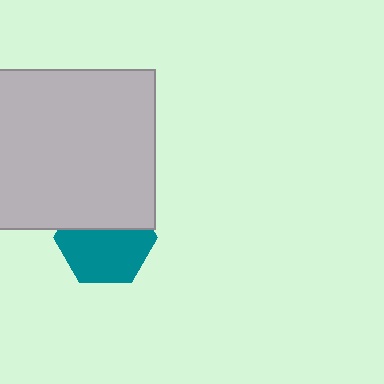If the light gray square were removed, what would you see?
You would see the complete teal hexagon.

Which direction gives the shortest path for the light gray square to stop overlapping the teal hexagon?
Moving up gives the shortest separation.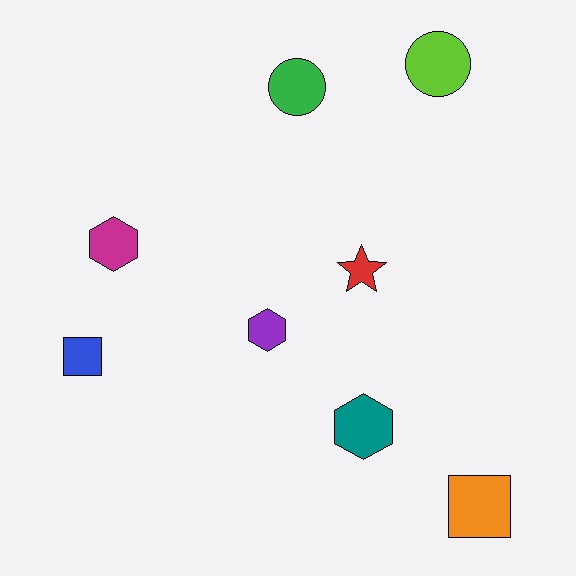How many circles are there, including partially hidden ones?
There are 2 circles.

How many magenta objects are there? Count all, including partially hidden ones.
There is 1 magenta object.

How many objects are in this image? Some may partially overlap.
There are 8 objects.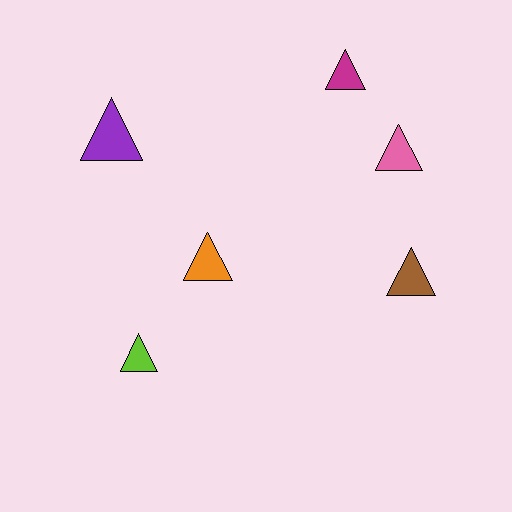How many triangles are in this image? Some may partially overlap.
There are 6 triangles.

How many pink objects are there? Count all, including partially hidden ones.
There is 1 pink object.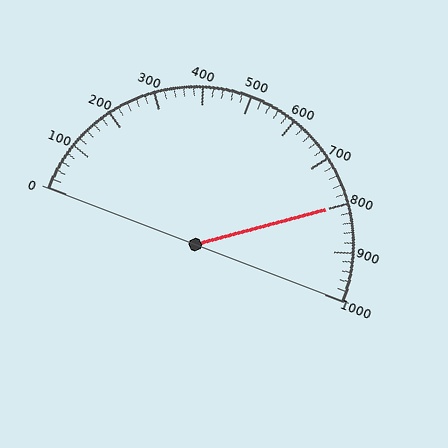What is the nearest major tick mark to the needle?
The nearest major tick mark is 800.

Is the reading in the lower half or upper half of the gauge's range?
The reading is in the upper half of the range (0 to 1000).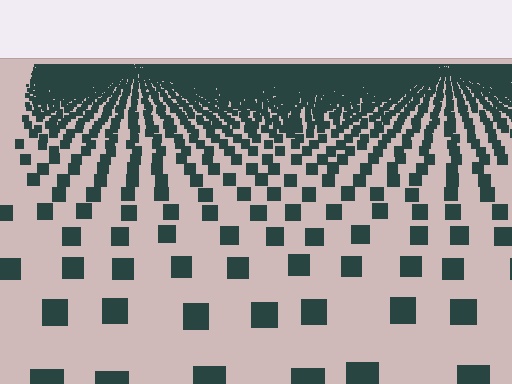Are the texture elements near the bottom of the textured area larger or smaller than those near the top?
Larger. Near the bottom, elements are closer to the viewer and appear at a bigger on-screen size.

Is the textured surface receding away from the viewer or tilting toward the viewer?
The surface is receding away from the viewer. Texture elements get smaller and denser toward the top.